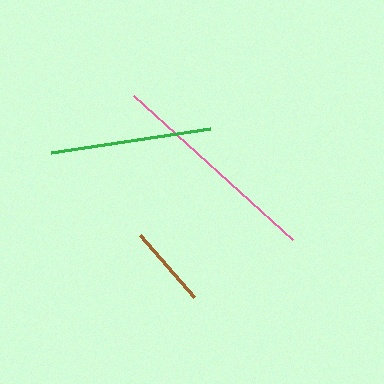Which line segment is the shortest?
The brown line is the shortest at approximately 83 pixels.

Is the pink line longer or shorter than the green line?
The pink line is longer than the green line.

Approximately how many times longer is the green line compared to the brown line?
The green line is approximately 1.9 times the length of the brown line.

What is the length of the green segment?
The green segment is approximately 161 pixels long.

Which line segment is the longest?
The pink line is the longest at approximately 214 pixels.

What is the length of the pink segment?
The pink segment is approximately 214 pixels long.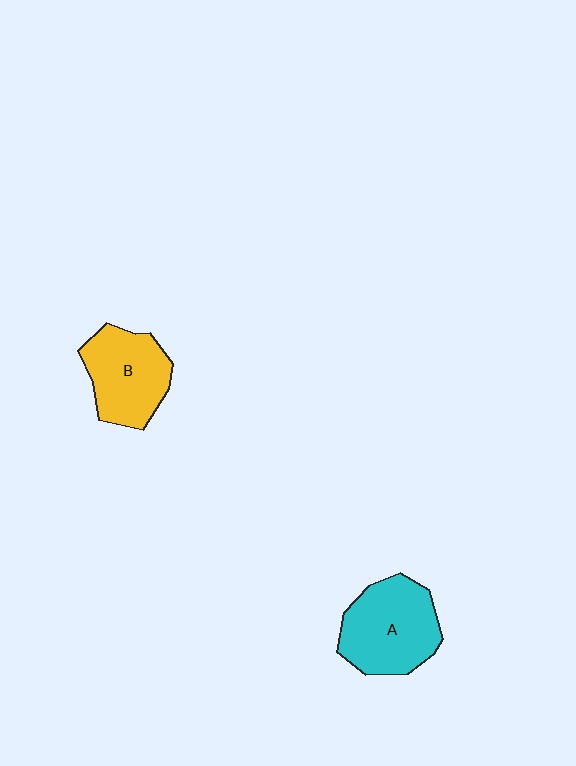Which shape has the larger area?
Shape A (cyan).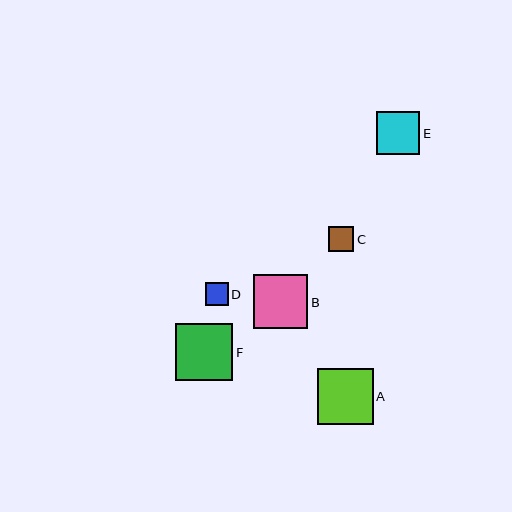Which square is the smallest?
Square D is the smallest with a size of approximately 23 pixels.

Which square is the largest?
Square F is the largest with a size of approximately 57 pixels.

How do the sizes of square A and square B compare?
Square A and square B are approximately the same size.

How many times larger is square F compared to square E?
Square F is approximately 1.3 times the size of square E.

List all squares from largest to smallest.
From largest to smallest: F, A, B, E, C, D.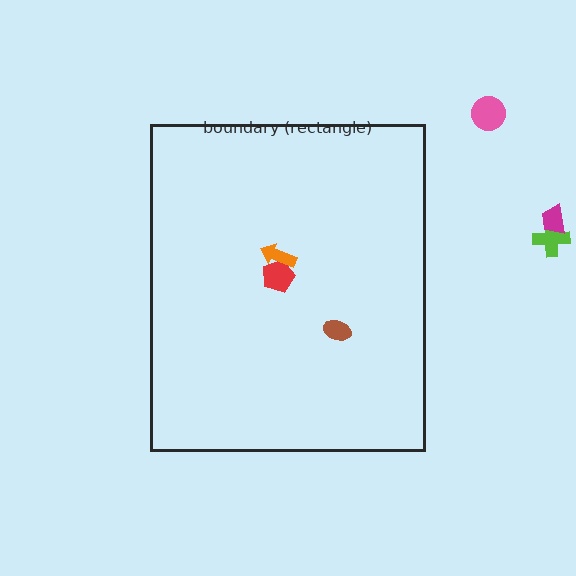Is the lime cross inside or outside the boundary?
Outside.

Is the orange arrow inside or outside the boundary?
Inside.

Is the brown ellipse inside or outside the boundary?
Inside.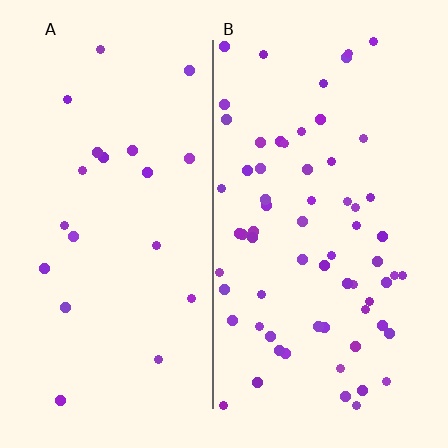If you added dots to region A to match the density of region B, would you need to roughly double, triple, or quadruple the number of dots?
Approximately triple.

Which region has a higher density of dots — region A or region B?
B (the right).